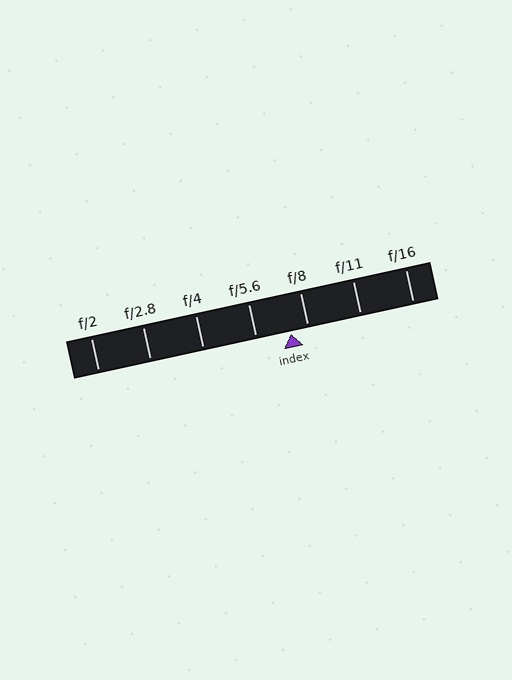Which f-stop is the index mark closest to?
The index mark is closest to f/8.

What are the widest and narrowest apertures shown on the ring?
The widest aperture shown is f/2 and the narrowest is f/16.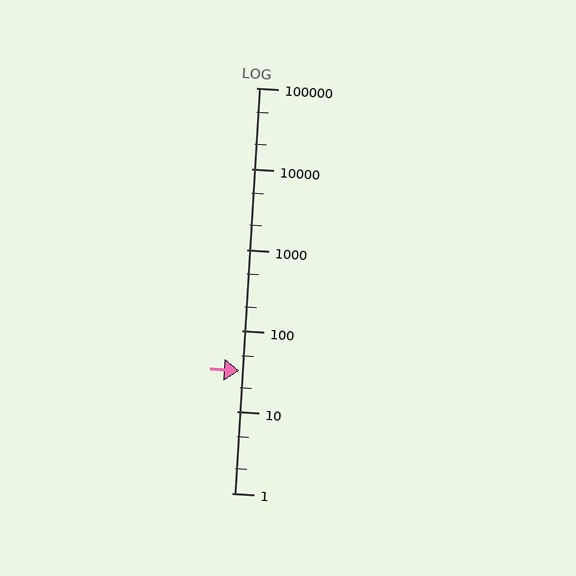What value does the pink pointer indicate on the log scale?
The pointer indicates approximately 32.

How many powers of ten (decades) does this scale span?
The scale spans 5 decades, from 1 to 100000.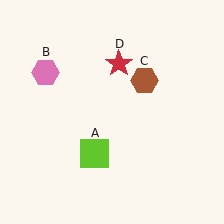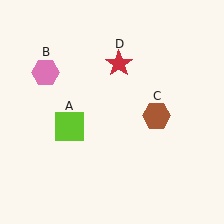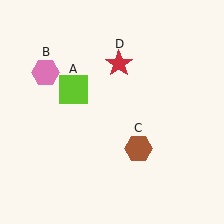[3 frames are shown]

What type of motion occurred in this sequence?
The lime square (object A), brown hexagon (object C) rotated clockwise around the center of the scene.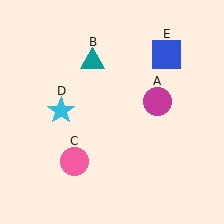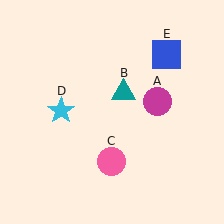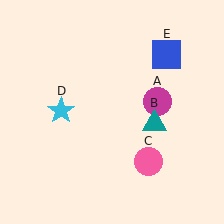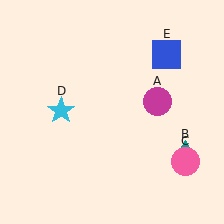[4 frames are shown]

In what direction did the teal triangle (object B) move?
The teal triangle (object B) moved down and to the right.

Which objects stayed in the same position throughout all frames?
Magenta circle (object A) and cyan star (object D) and blue square (object E) remained stationary.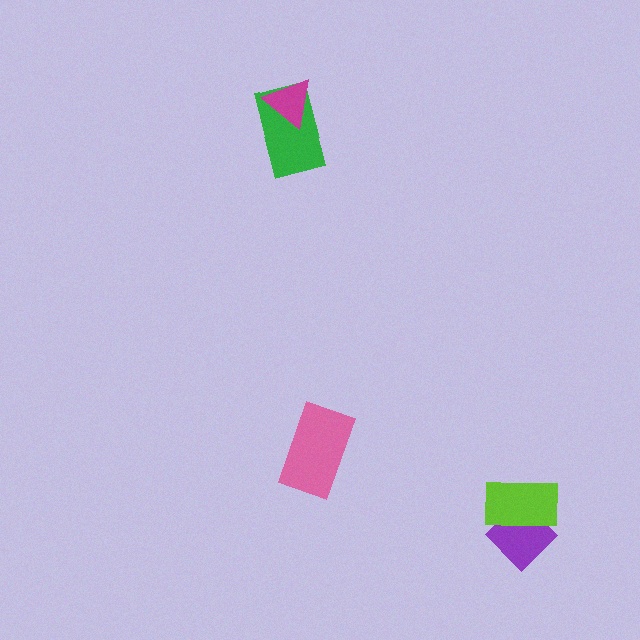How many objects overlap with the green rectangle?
1 object overlaps with the green rectangle.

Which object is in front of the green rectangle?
The magenta triangle is in front of the green rectangle.